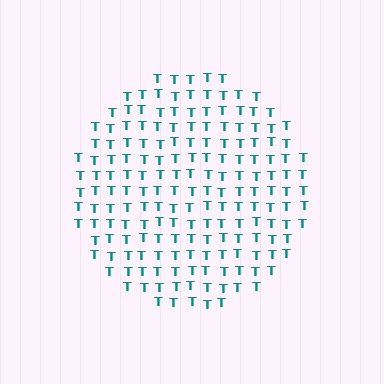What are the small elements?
The small elements are letter T's.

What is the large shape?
The large shape is a circle.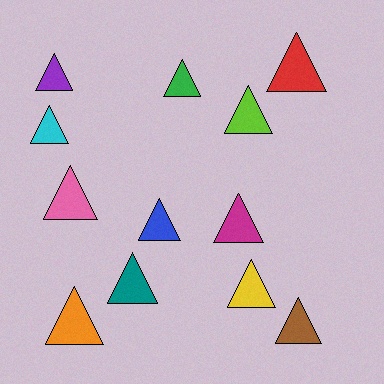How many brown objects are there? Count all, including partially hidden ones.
There is 1 brown object.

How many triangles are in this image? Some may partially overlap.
There are 12 triangles.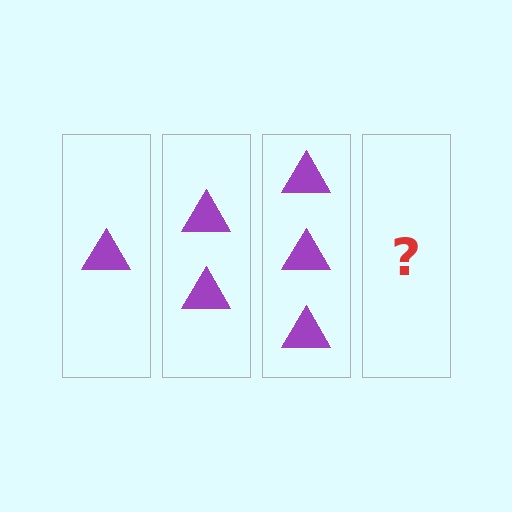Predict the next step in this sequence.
The next step is 4 triangles.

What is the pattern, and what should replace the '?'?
The pattern is that each step adds one more triangle. The '?' should be 4 triangles.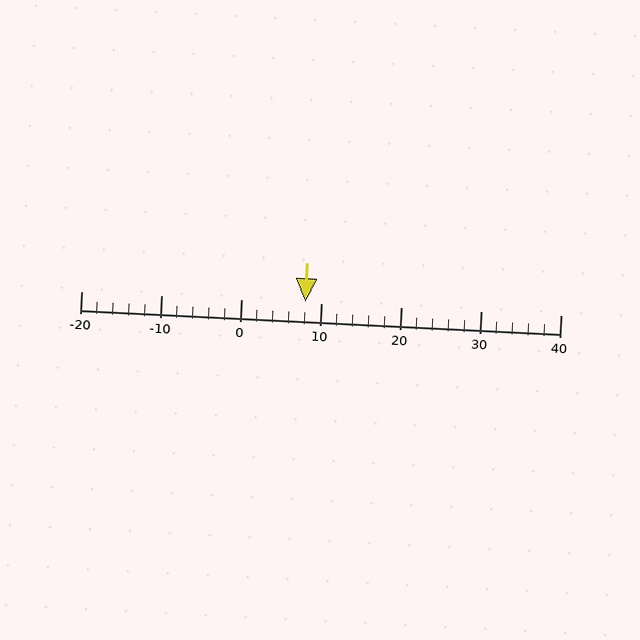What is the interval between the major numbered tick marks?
The major tick marks are spaced 10 units apart.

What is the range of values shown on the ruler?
The ruler shows values from -20 to 40.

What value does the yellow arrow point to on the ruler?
The yellow arrow points to approximately 8.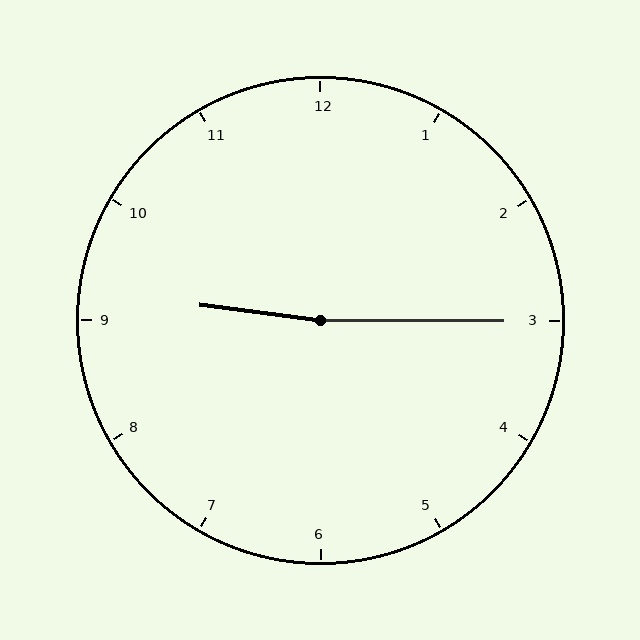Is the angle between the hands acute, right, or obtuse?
It is obtuse.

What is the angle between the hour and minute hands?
Approximately 172 degrees.